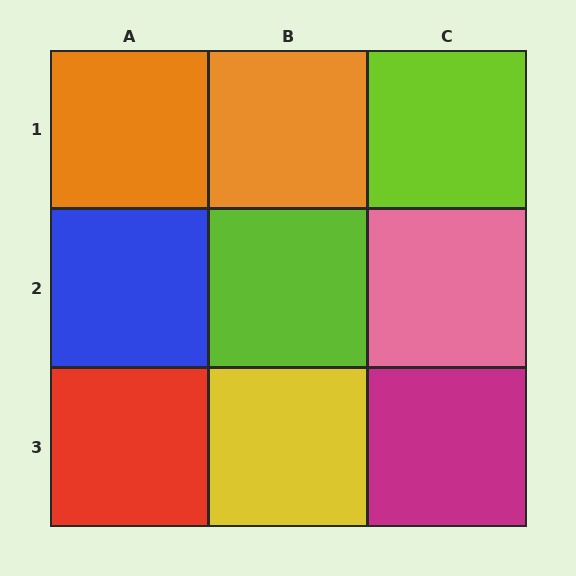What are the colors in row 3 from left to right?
Red, yellow, magenta.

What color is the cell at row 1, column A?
Orange.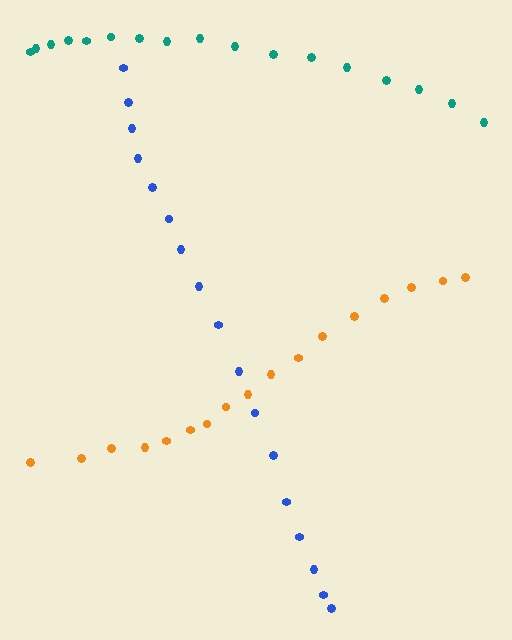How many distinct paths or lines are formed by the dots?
There are 3 distinct paths.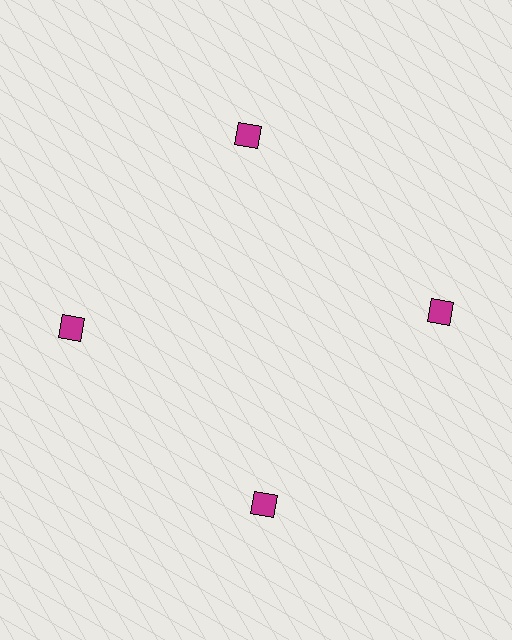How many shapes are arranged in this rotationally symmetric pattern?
There are 4 shapes, arranged in 4 groups of 1.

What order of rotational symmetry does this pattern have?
This pattern has 4-fold rotational symmetry.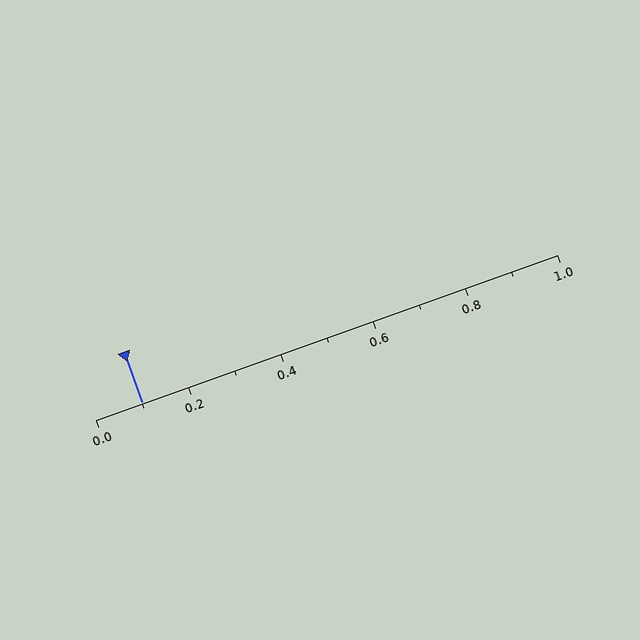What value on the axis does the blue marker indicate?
The marker indicates approximately 0.1.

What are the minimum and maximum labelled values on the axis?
The axis runs from 0.0 to 1.0.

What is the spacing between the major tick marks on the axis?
The major ticks are spaced 0.2 apart.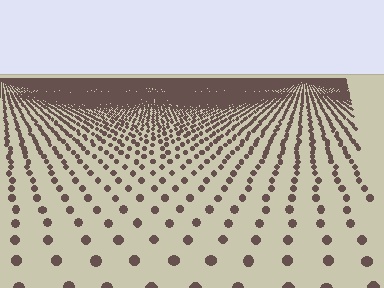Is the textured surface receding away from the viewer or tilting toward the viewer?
The surface is receding away from the viewer. Texture elements get smaller and denser toward the top.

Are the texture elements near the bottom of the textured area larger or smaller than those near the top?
Larger. Near the bottom, elements are closer to the viewer and appear at a bigger on-screen size.